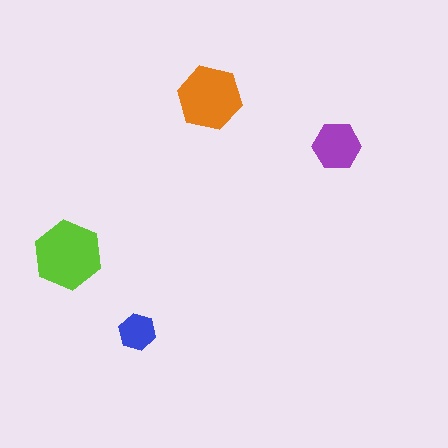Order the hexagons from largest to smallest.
the lime one, the orange one, the purple one, the blue one.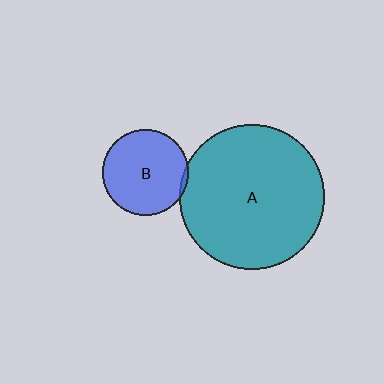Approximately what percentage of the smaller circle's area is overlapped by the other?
Approximately 5%.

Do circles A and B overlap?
Yes.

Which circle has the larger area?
Circle A (teal).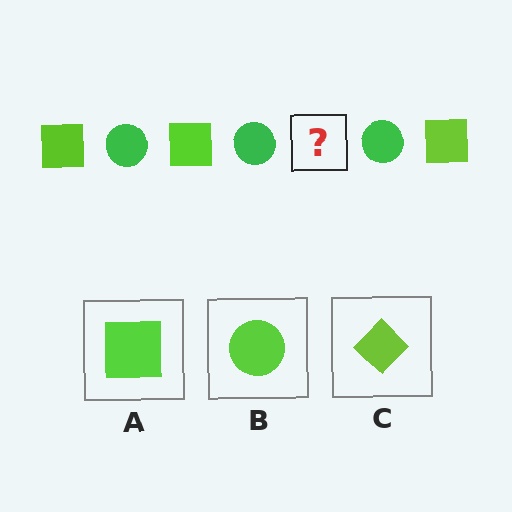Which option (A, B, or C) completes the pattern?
A.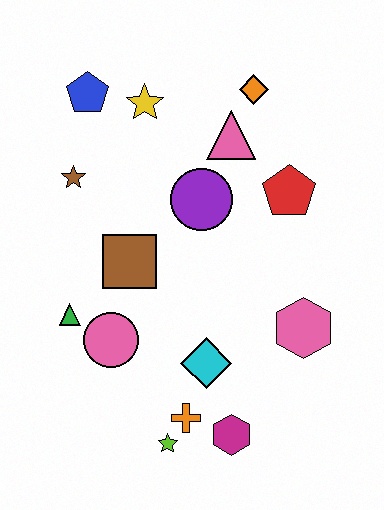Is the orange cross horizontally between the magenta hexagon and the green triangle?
Yes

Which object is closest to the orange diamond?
The pink triangle is closest to the orange diamond.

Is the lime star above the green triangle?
No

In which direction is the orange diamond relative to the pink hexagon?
The orange diamond is above the pink hexagon.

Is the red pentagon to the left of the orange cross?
No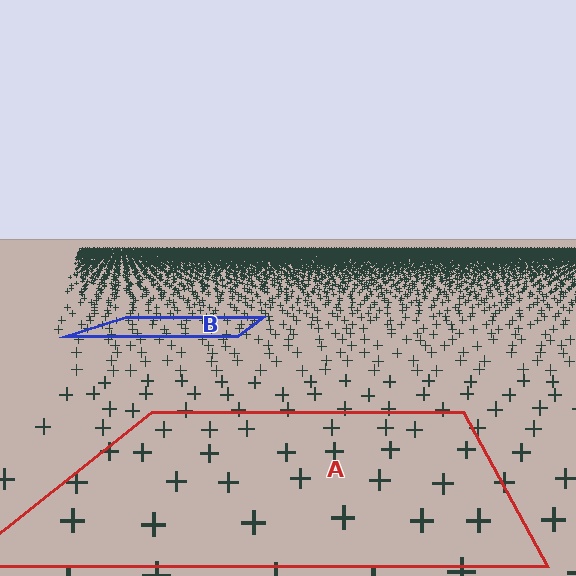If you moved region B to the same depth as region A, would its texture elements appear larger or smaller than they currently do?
They would appear larger. At a closer depth, the same texture elements are projected at a bigger on-screen size.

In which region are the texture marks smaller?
The texture marks are smaller in region B, because it is farther away.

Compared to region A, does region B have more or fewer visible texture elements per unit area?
Region B has more texture elements per unit area — they are packed more densely because it is farther away.